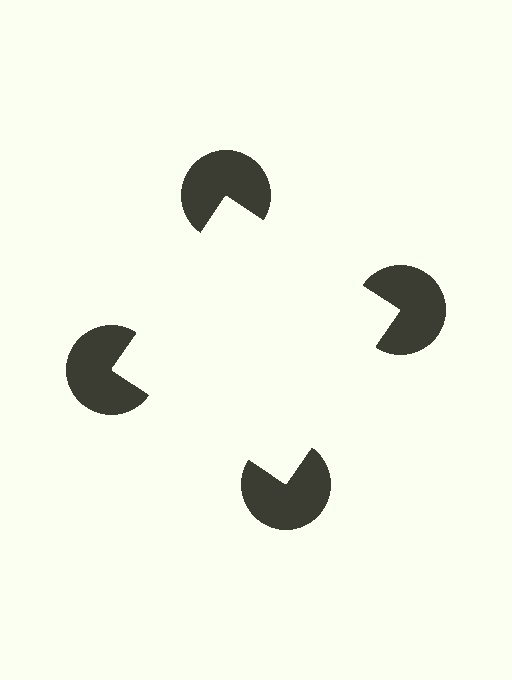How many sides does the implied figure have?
4 sides.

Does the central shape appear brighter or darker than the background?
It typically appears slightly brighter than the background, even though no actual brightness change is drawn.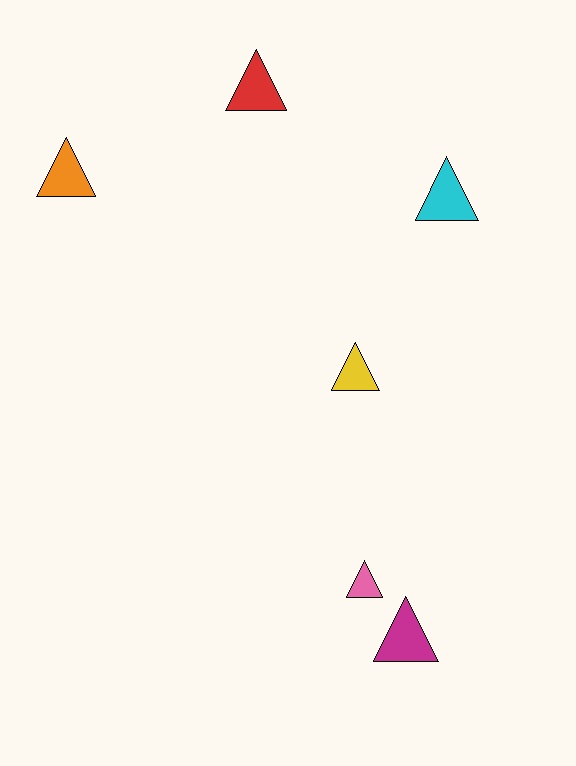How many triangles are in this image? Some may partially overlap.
There are 6 triangles.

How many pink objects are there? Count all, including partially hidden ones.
There is 1 pink object.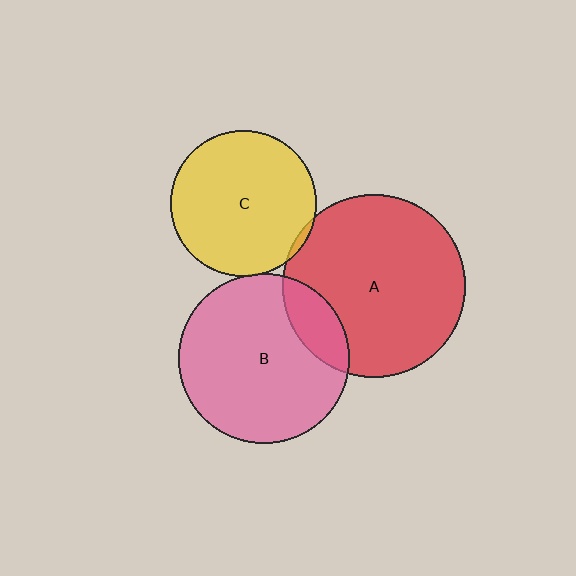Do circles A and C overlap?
Yes.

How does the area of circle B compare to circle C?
Approximately 1.4 times.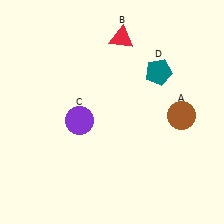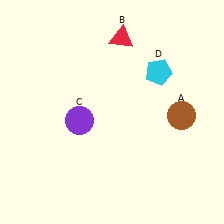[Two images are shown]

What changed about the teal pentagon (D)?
In Image 1, D is teal. In Image 2, it changed to cyan.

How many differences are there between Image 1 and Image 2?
There is 1 difference between the two images.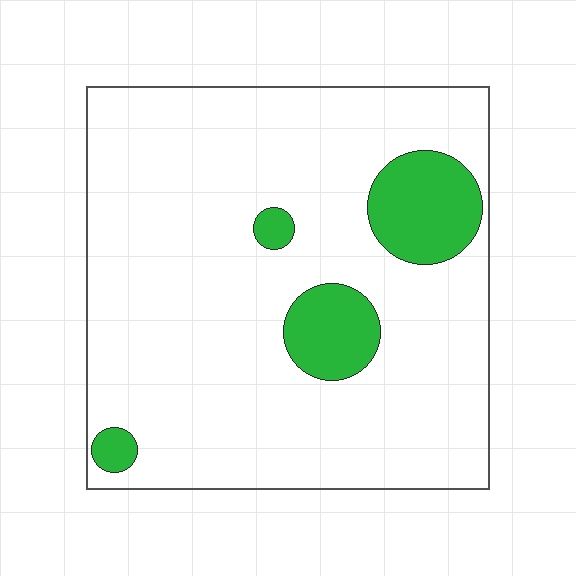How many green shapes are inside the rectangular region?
4.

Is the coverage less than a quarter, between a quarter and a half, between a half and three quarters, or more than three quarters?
Less than a quarter.